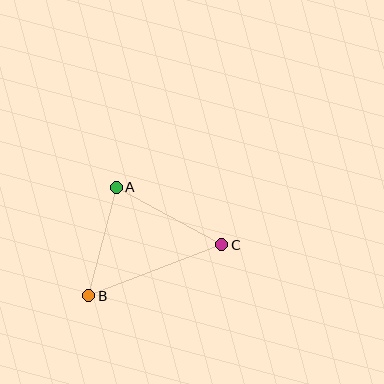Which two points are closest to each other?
Points A and B are closest to each other.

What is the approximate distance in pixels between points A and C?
The distance between A and C is approximately 120 pixels.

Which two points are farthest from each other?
Points B and C are farthest from each other.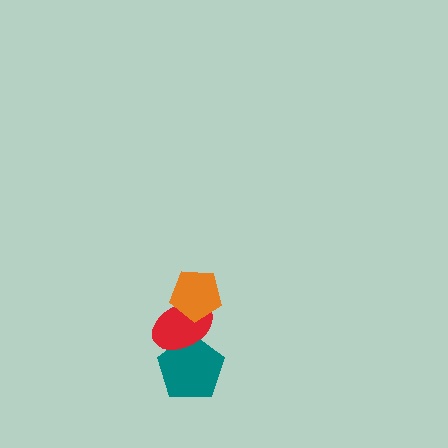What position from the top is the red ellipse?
The red ellipse is 2nd from the top.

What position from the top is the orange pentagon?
The orange pentagon is 1st from the top.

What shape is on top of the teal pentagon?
The red ellipse is on top of the teal pentagon.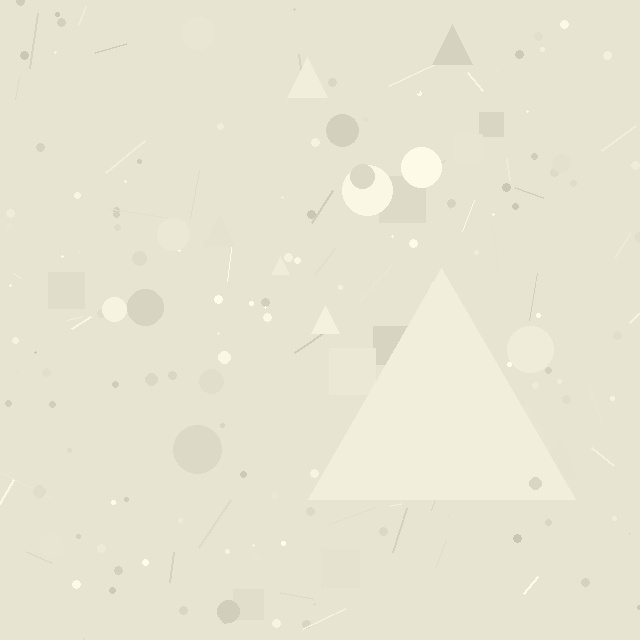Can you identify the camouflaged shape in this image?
The camouflaged shape is a triangle.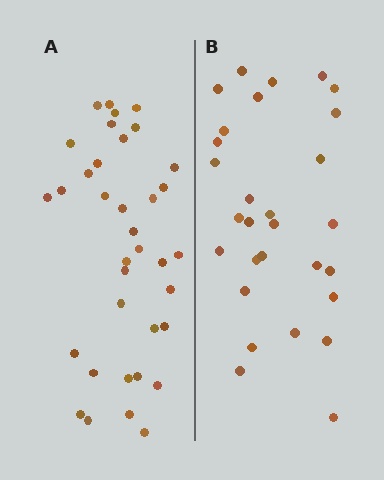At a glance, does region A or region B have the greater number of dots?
Region A (the left region) has more dots.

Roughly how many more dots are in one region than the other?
Region A has roughly 8 or so more dots than region B.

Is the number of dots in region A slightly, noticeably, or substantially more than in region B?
Region A has only slightly more — the two regions are fairly close. The ratio is roughly 1.2 to 1.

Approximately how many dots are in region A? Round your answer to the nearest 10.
About 40 dots. (The exact count is 36, which rounds to 40.)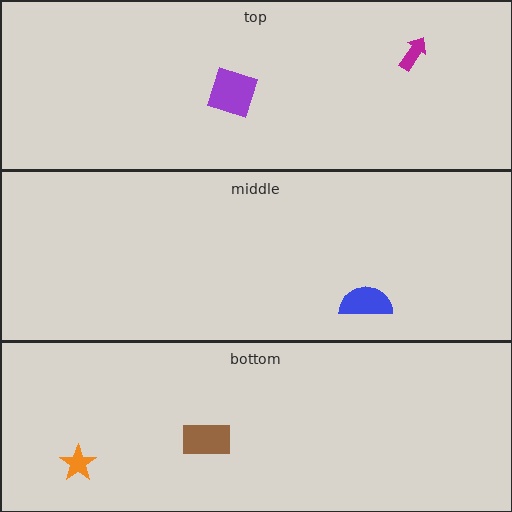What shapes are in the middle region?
The blue semicircle.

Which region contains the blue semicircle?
The middle region.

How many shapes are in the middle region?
1.